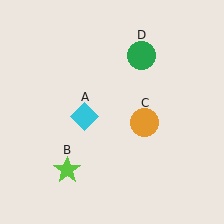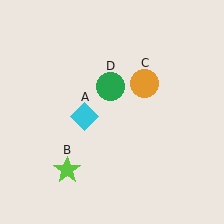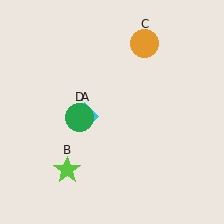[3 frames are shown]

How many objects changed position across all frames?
2 objects changed position: orange circle (object C), green circle (object D).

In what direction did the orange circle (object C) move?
The orange circle (object C) moved up.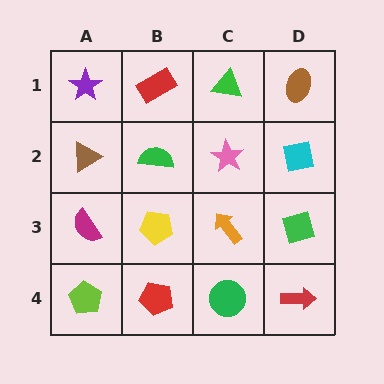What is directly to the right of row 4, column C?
A red arrow.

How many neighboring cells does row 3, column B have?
4.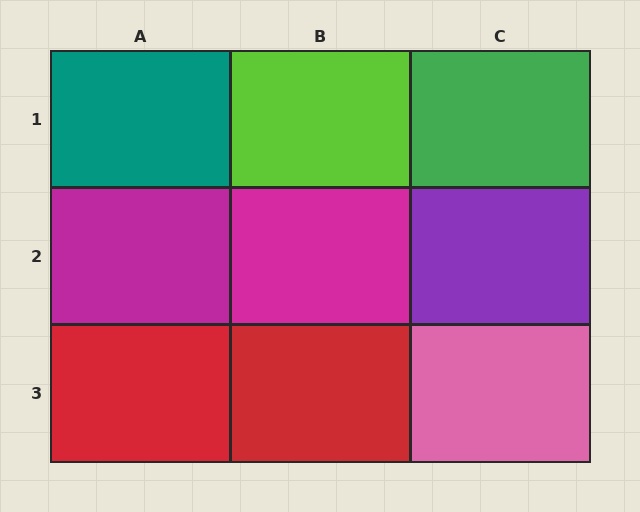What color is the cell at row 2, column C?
Purple.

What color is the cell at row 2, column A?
Magenta.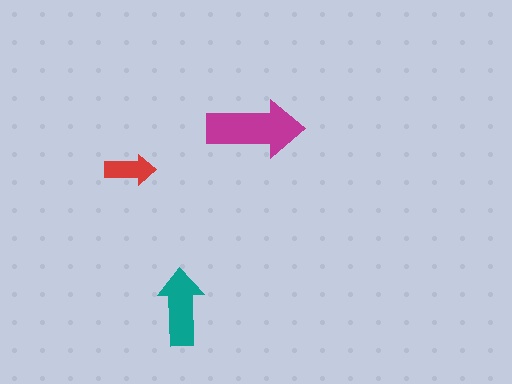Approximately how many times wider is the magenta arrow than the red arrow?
About 2 times wider.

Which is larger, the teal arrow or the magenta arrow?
The magenta one.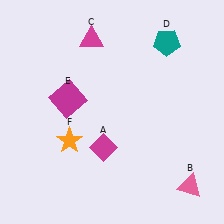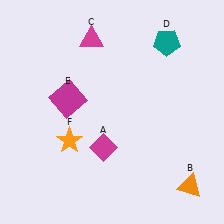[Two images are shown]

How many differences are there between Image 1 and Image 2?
There is 1 difference between the two images.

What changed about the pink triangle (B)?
In Image 1, B is pink. In Image 2, it changed to orange.